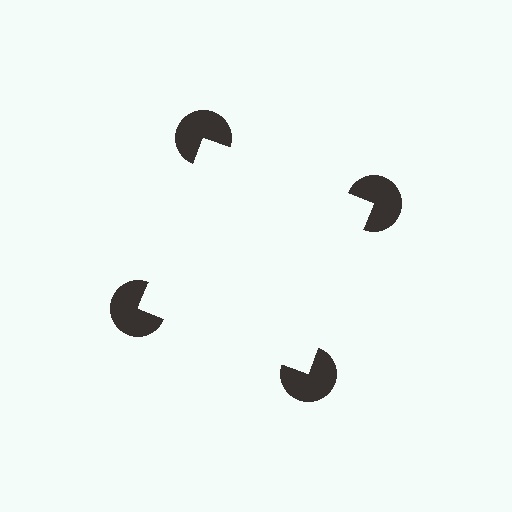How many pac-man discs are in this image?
There are 4 — one at each vertex of the illusory square.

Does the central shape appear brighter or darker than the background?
It typically appears slightly brighter than the background, even though no actual brightness change is drawn.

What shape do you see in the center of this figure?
An illusory square — its edges are inferred from the aligned wedge cuts in the pac-man discs, not physically drawn.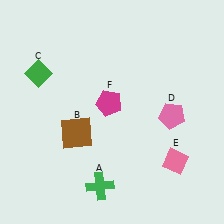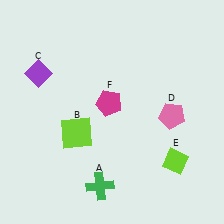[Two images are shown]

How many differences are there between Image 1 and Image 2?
There are 3 differences between the two images.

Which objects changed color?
B changed from brown to lime. C changed from green to purple. E changed from pink to lime.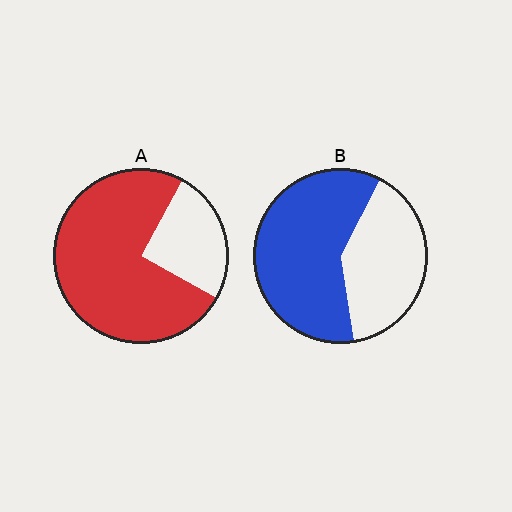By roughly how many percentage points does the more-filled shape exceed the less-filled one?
By roughly 15 percentage points (A over B).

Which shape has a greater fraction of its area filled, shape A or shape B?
Shape A.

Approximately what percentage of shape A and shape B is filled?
A is approximately 75% and B is approximately 60%.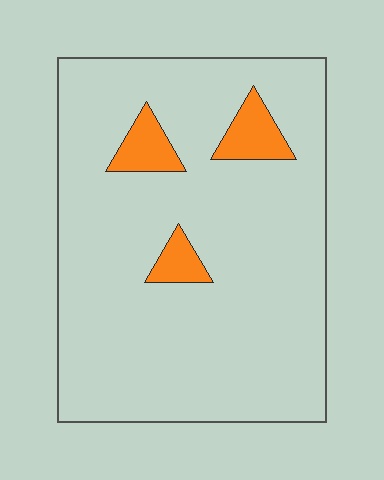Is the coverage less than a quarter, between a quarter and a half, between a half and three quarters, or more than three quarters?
Less than a quarter.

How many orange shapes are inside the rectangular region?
3.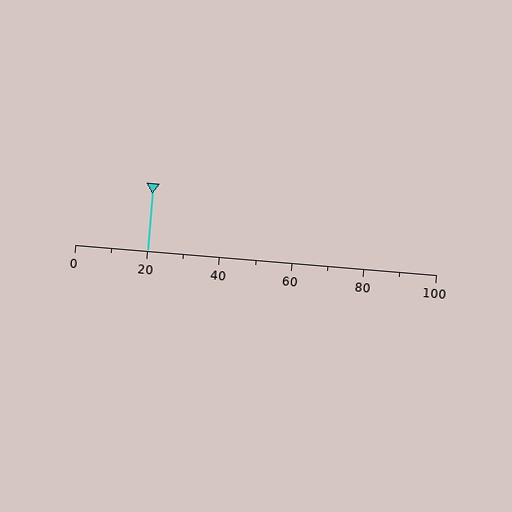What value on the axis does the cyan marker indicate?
The marker indicates approximately 20.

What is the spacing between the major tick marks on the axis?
The major ticks are spaced 20 apart.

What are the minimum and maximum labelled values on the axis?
The axis runs from 0 to 100.